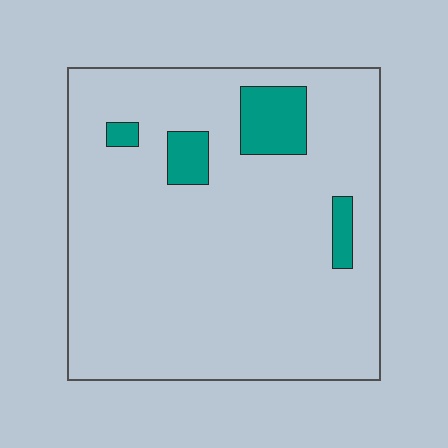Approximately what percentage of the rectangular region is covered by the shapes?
Approximately 10%.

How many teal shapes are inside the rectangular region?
4.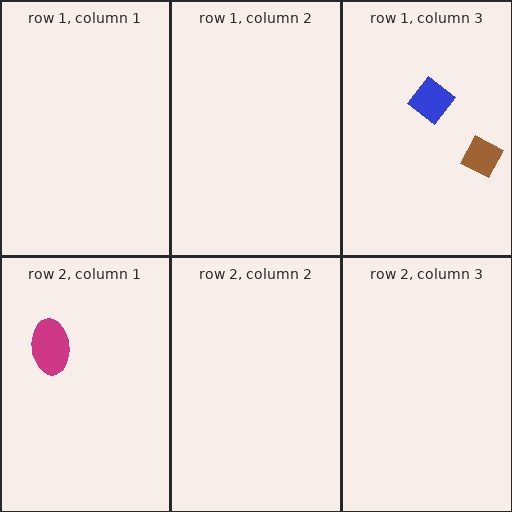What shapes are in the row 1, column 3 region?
The brown diamond, the blue diamond.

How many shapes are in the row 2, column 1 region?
1.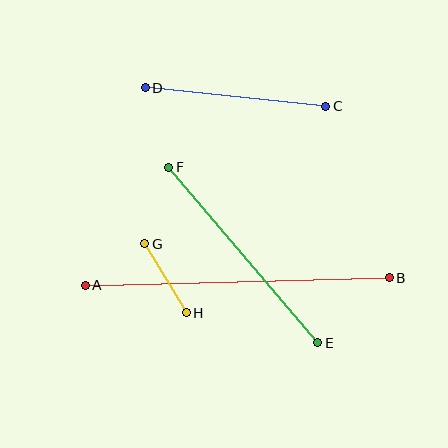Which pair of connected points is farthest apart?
Points A and B are farthest apart.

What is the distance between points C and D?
The distance is approximately 181 pixels.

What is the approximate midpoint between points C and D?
The midpoint is at approximately (236, 97) pixels.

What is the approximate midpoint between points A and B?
The midpoint is at approximately (237, 282) pixels.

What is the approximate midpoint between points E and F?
The midpoint is at approximately (243, 255) pixels.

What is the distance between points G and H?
The distance is approximately 81 pixels.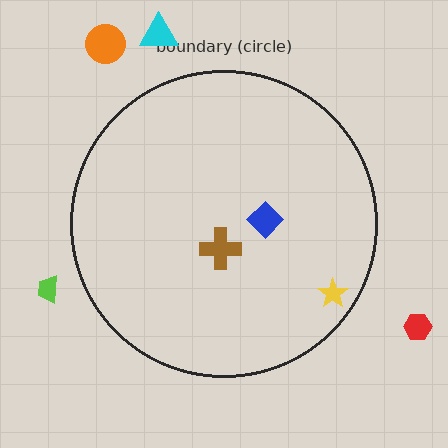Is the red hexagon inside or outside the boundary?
Outside.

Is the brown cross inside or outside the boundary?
Inside.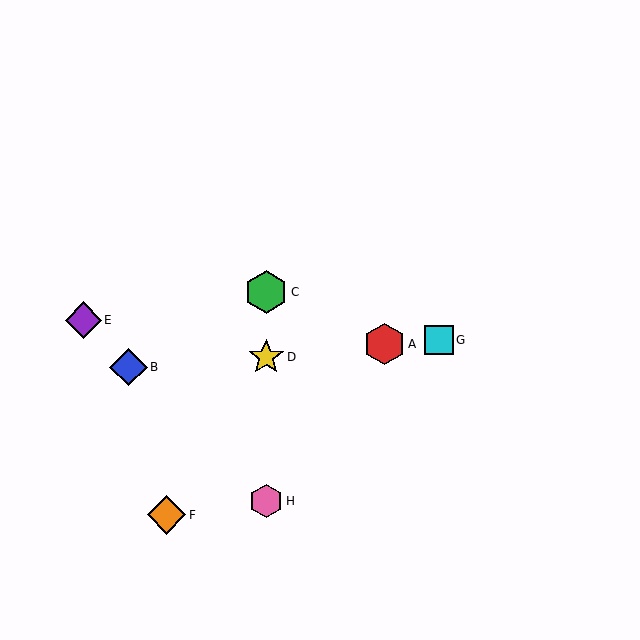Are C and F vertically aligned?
No, C is at x≈266 and F is at x≈166.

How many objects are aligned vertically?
3 objects (C, D, H) are aligned vertically.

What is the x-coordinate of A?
Object A is at x≈384.